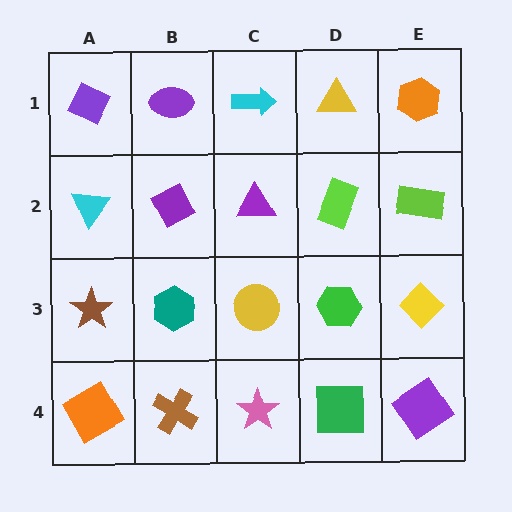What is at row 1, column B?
A purple ellipse.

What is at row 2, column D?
A lime rectangle.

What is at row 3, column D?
A green hexagon.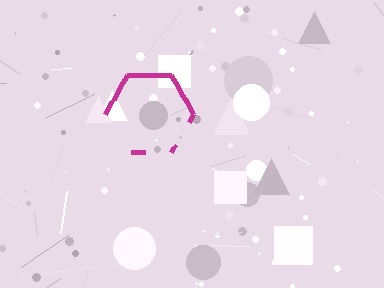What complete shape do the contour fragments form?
The contour fragments form a hexagon.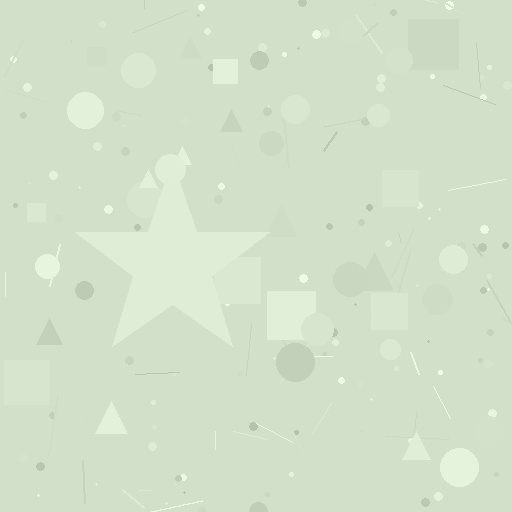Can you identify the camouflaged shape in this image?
The camouflaged shape is a star.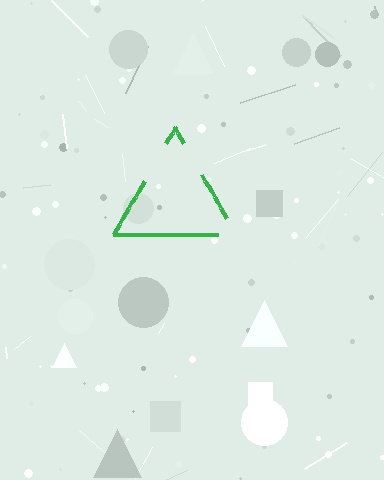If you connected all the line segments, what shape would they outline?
They would outline a triangle.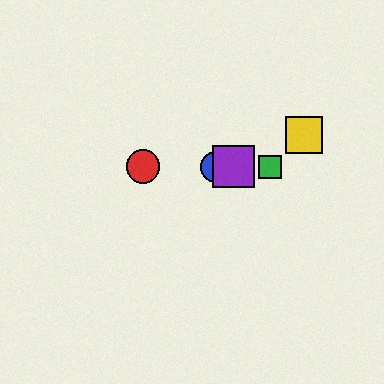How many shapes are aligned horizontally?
4 shapes (the red circle, the blue circle, the green square, the purple square) are aligned horizontally.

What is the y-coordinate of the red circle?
The red circle is at y≈167.